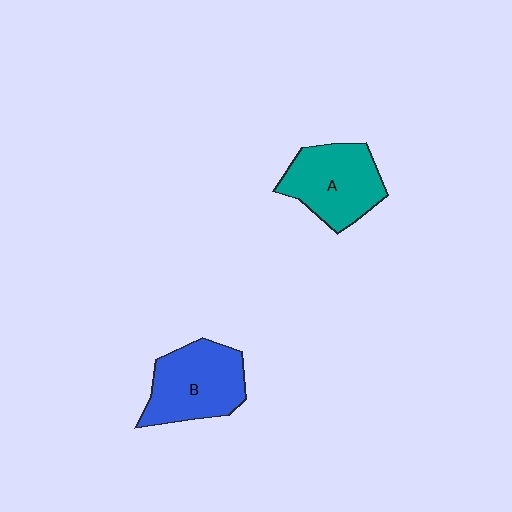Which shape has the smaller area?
Shape A (teal).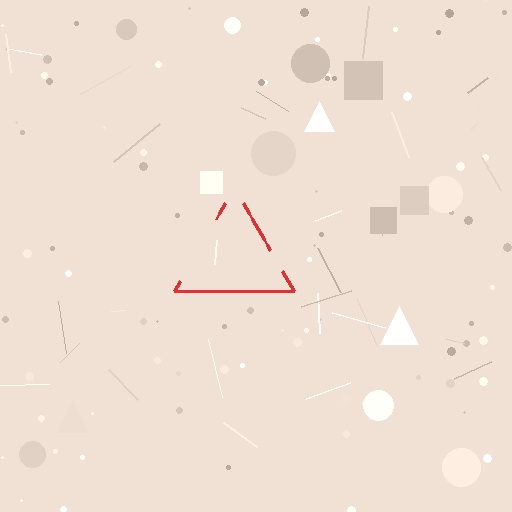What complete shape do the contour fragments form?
The contour fragments form a triangle.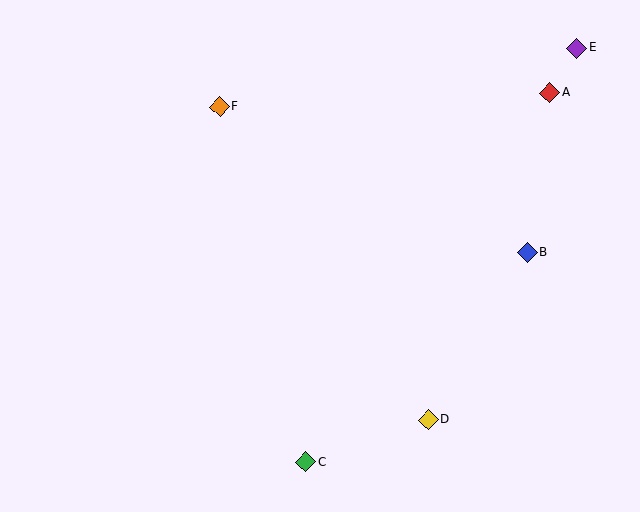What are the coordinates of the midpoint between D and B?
The midpoint between D and B is at (478, 336).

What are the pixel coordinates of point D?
Point D is at (428, 420).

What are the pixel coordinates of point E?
Point E is at (577, 48).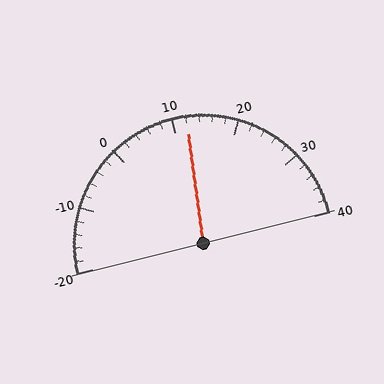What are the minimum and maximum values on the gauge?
The gauge ranges from -20 to 40.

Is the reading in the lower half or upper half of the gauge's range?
The reading is in the upper half of the range (-20 to 40).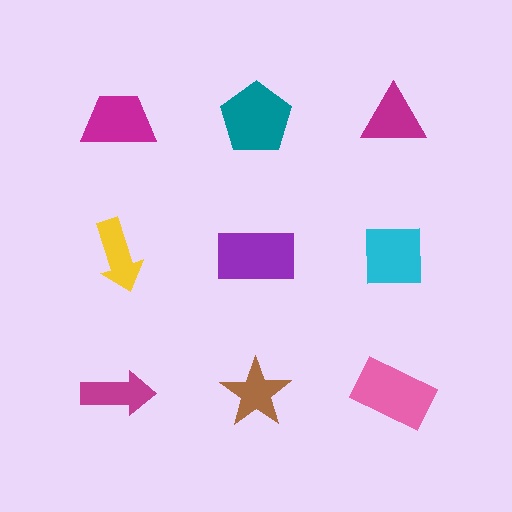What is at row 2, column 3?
A cyan square.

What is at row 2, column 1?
A yellow arrow.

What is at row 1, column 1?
A magenta trapezoid.